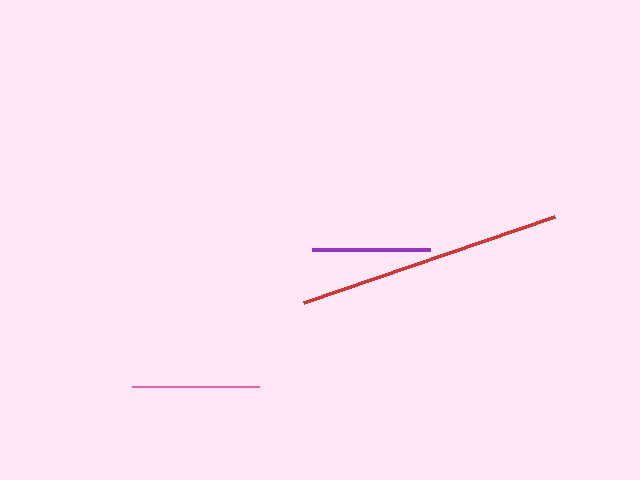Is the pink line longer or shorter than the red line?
The red line is longer than the pink line.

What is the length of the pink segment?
The pink segment is approximately 126 pixels long.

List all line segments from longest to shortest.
From longest to shortest: red, pink, purple.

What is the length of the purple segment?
The purple segment is approximately 118 pixels long.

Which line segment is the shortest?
The purple line is the shortest at approximately 118 pixels.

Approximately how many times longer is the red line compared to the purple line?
The red line is approximately 2.2 times the length of the purple line.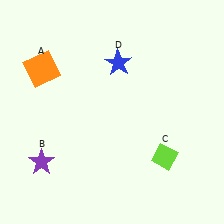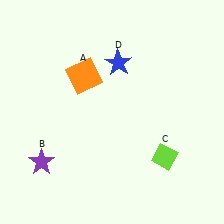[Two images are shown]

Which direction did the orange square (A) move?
The orange square (A) moved right.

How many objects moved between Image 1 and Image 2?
1 object moved between the two images.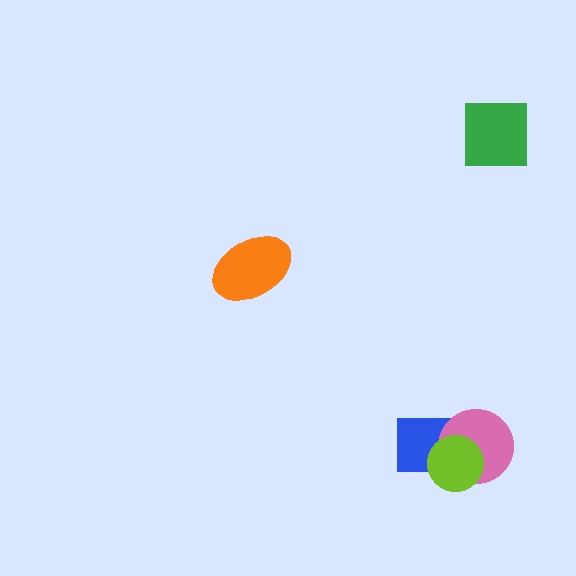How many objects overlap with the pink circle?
2 objects overlap with the pink circle.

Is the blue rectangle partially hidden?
Yes, it is partially covered by another shape.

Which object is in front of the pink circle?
The lime circle is in front of the pink circle.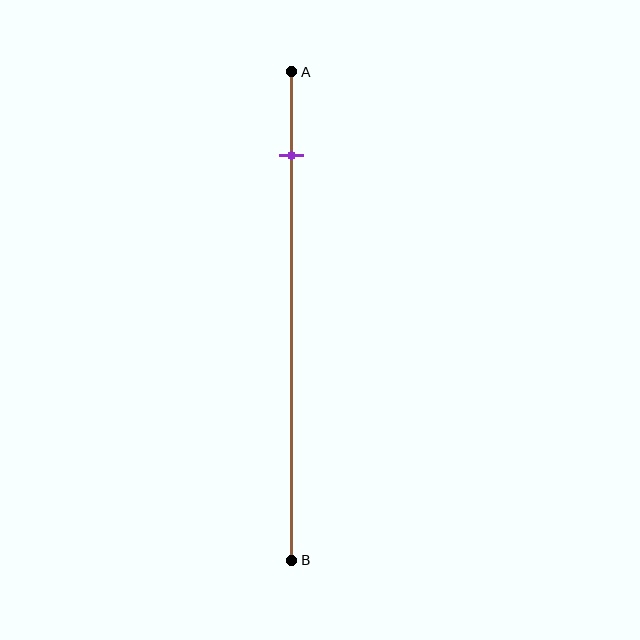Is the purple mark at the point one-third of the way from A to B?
No, the mark is at about 15% from A, not at the 33% one-third point.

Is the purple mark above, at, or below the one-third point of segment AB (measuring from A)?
The purple mark is above the one-third point of segment AB.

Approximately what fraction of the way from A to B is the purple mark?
The purple mark is approximately 15% of the way from A to B.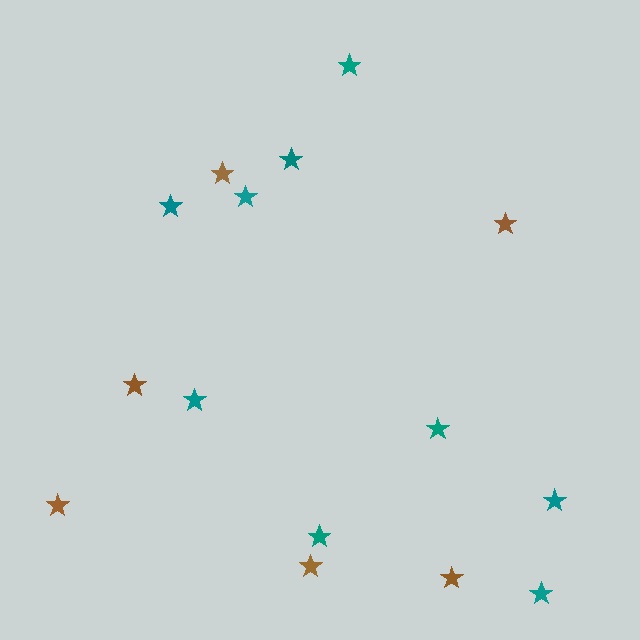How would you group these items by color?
There are 2 groups: one group of teal stars (9) and one group of brown stars (6).